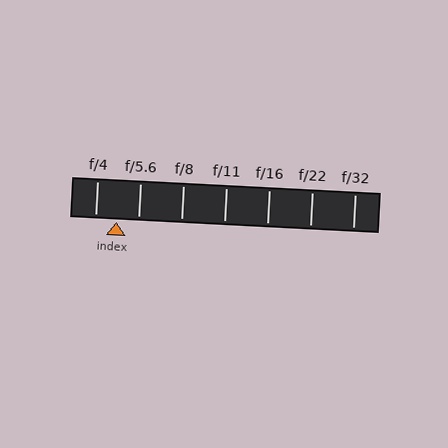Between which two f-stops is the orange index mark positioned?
The index mark is between f/4 and f/5.6.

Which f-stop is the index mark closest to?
The index mark is closest to f/4.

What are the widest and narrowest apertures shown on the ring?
The widest aperture shown is f/4 and the narrowest is f/32.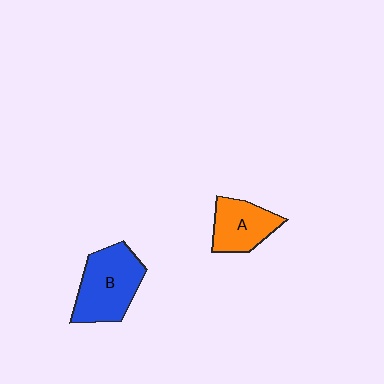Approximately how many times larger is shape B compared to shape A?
Approximately 1.4 times.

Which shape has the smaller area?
Shape A (orange).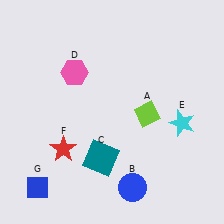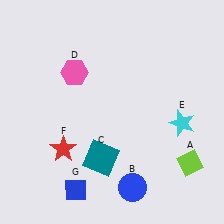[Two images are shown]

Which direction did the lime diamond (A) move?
The lime diamond (A) moved down.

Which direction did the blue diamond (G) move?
The blue diamond (G) moved right.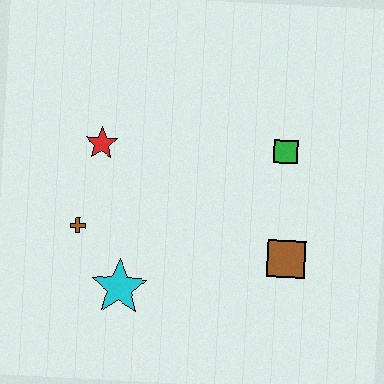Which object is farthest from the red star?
The brown square is farthest from the red star.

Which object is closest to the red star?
The brown cross is closest to the red star.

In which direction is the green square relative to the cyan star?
The green square is to the right of the cyan star.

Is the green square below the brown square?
No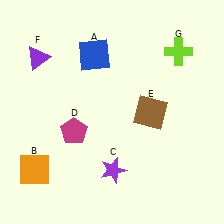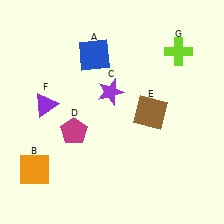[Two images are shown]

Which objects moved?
The objects that moved are: the purple star (C), the purple triangle (F).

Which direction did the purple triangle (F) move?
The purple triangle (F) moved down.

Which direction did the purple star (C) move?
The purple star (C) moved up.